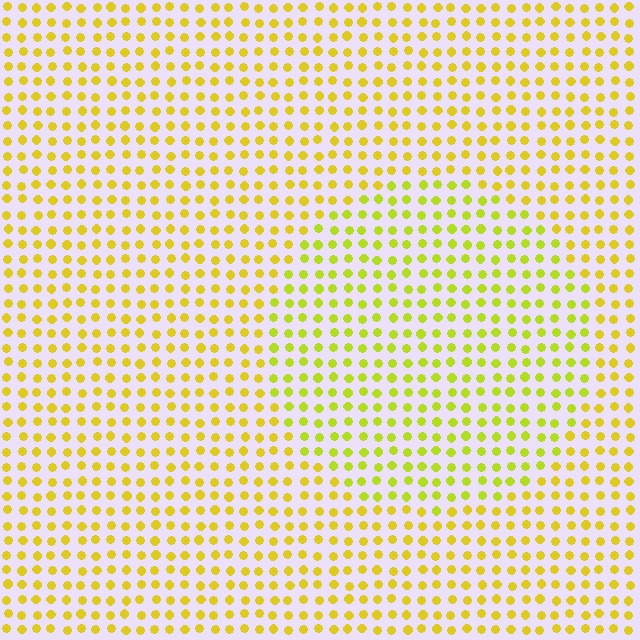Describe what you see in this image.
The image is filled with small yellow elements in a uniform arrangement. A circle-shaped region is visible where the elements are tinted to a slightly different hue, forming a subtle color boundary.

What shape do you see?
I see a circle.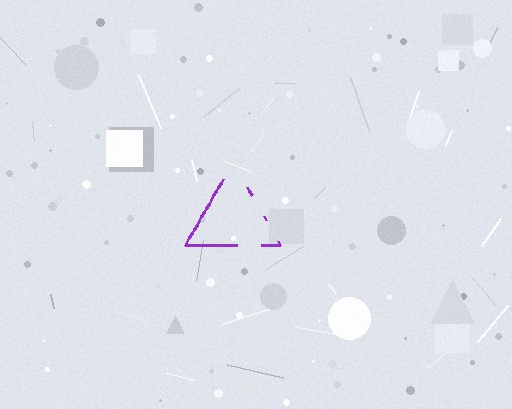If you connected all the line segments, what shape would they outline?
They would outline a triangle.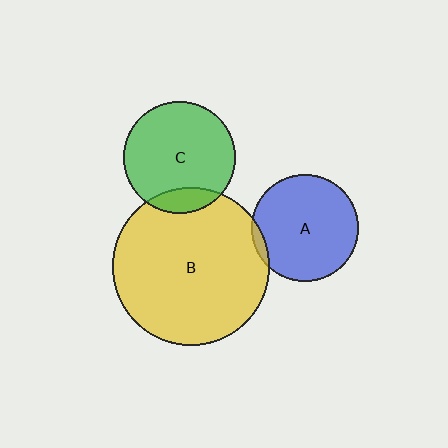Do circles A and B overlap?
Yes.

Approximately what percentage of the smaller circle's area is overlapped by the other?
Approximately 5%.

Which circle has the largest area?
Circle B (yellow).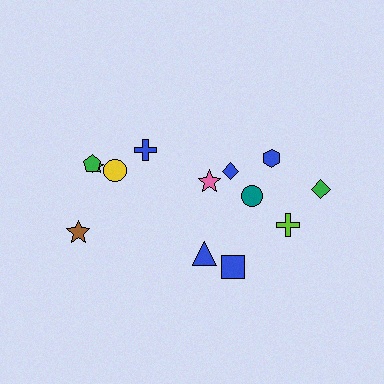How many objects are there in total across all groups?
There are 13 objects.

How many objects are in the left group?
There are 5 objects.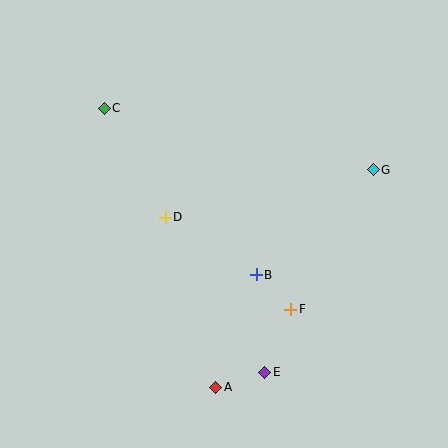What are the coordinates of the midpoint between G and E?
The midpoint between G and E is at (319, 271).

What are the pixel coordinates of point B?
Point B is at (256, 275).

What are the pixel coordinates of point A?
Point A is at (216, 387).